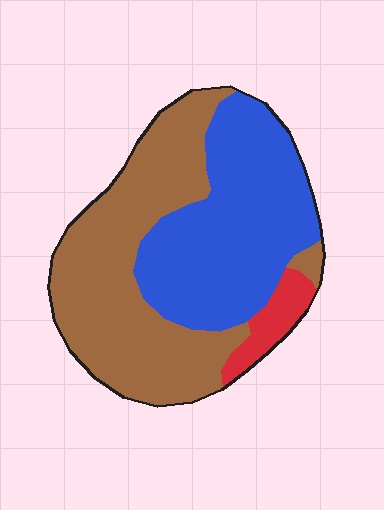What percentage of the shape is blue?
Blue covers roughly 45% of the shape.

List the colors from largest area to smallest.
From largest to smallest: brown, blue, red.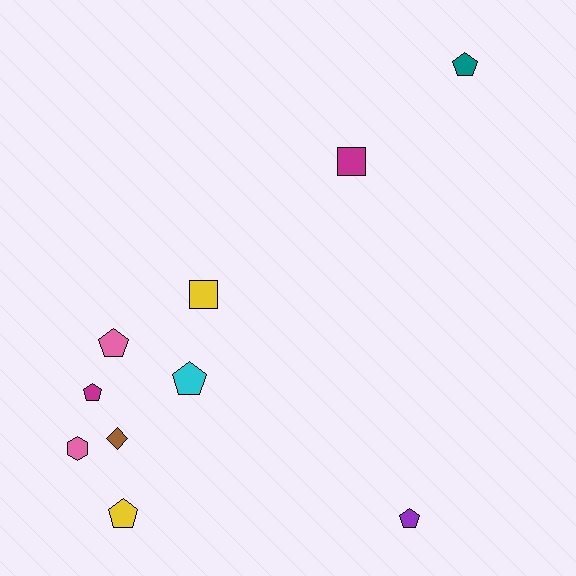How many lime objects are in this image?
There are no lime objects.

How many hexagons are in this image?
There is 1 hexagon.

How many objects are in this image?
There are 10 objects.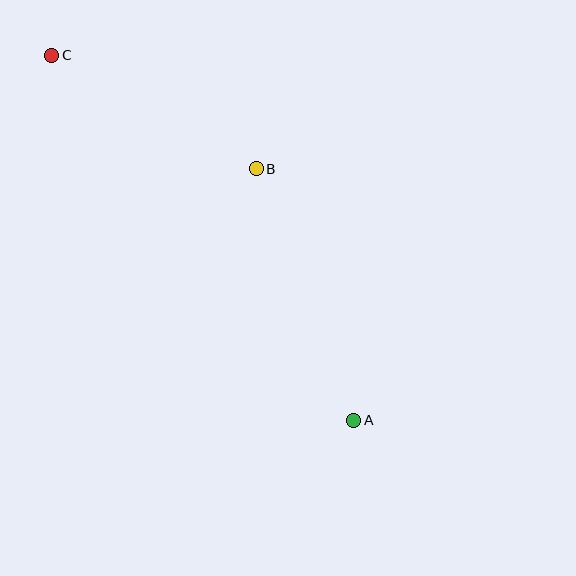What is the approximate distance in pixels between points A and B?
The distance between A and B is approximately 270 pixels.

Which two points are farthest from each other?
Points A and C are farthest from each other.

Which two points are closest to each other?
Points B and C are closest to each other.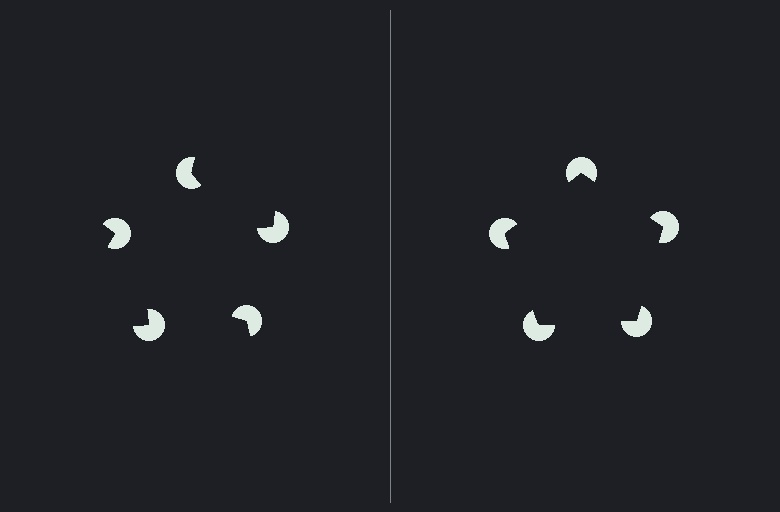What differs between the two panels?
The pac-man discs are positioned identically on both sides; only the wedge orientations differ. On the right they align to a pentagon; on the left they are misaligned.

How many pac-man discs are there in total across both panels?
10 — 5 on each side.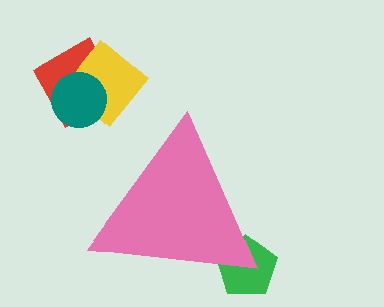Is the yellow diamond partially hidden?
No, the yellow diamond is fully visible.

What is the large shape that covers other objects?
A pink triangle.